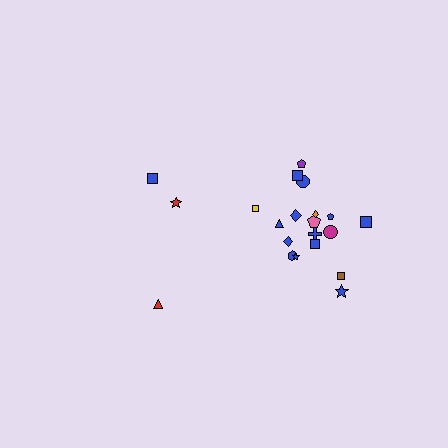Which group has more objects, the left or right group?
The right group.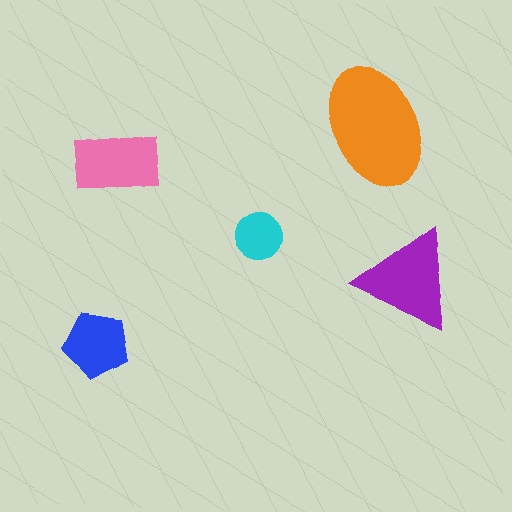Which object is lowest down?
The blue pentagon is bottommost.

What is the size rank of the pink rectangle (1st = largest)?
3rd.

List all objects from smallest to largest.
The cyan circle, the blue pentagon, the pink rectangle, the purple triangle, the orange ellipse.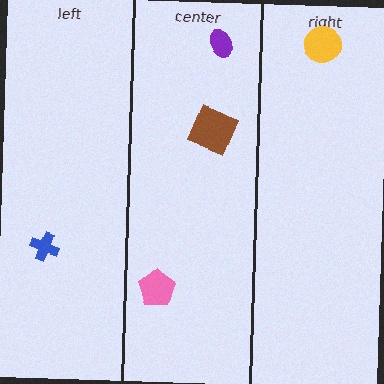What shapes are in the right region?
The yellow circle.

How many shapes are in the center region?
3.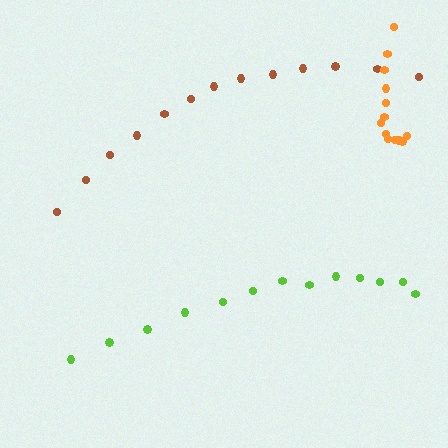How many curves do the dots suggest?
There are 3 distinct paths.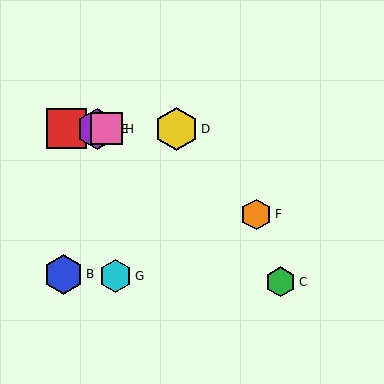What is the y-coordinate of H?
Object H is at y≈129.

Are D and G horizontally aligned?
No, D is at y≈129 and G is at y≈276.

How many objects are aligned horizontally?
4 objects (A, D, E, H) are aligned horizontally.